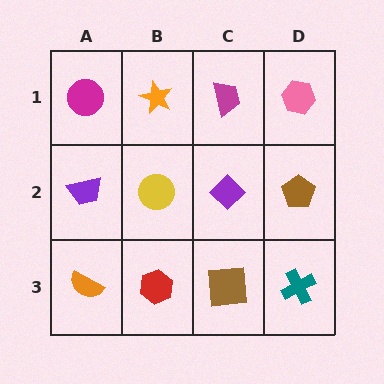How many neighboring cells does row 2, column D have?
3.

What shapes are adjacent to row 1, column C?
A purple diamond (row 2, column C), an orange star (row 1, column B), a pink hexagon (row 1, column D).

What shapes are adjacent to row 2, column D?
A pink hexagon (row 1, column D), a teal cross (row 3, column D), a purple diamond (row 2, column C).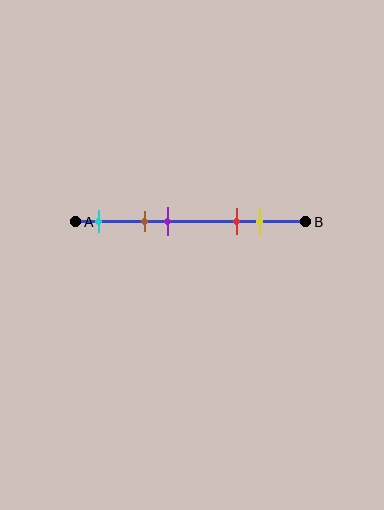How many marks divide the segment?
There are 5 marks dividing the segment.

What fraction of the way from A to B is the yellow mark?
The yellow mark is approximately 80% (0.8) of the way from A to B.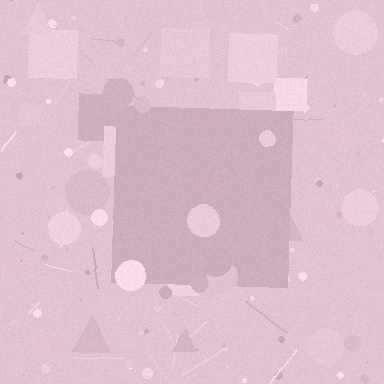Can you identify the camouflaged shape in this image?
The camouflaged shape is a square.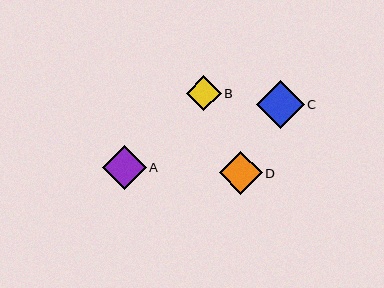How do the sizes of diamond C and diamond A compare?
Diamond C and diamond A are approximately the same size.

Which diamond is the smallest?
Diamond B is the smallest with a size of approximately 35 pixels.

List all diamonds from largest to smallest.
From largest to smallest: C, A, D, B.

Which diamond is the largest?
Diamond C is the largest with a size of approximately 48 pixels.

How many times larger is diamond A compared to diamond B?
Diamond A is approximately 1.3 times the size of diamond B.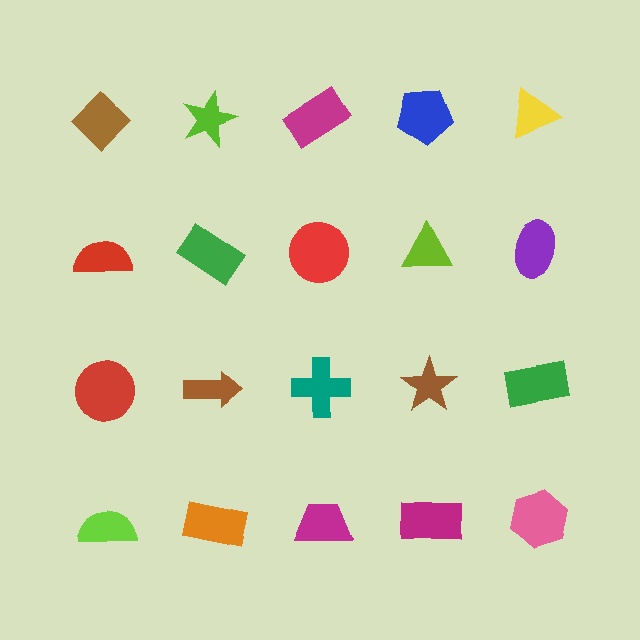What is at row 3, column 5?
A green rectangle.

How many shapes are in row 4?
5 shapes.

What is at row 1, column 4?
A blue pentagon.